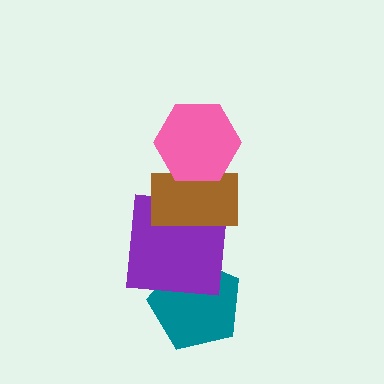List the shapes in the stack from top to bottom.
From top to bottom: the pink hexagon, the brown rectangle, the purple square, the teal pentagon.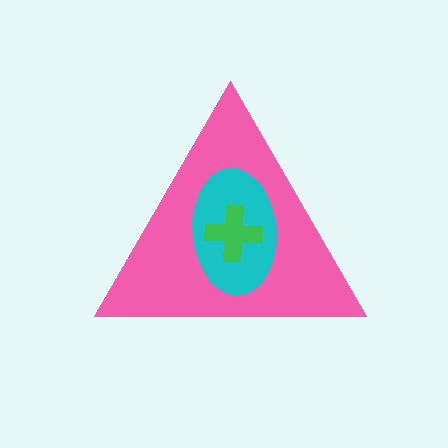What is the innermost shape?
The green cross.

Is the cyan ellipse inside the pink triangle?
Yes.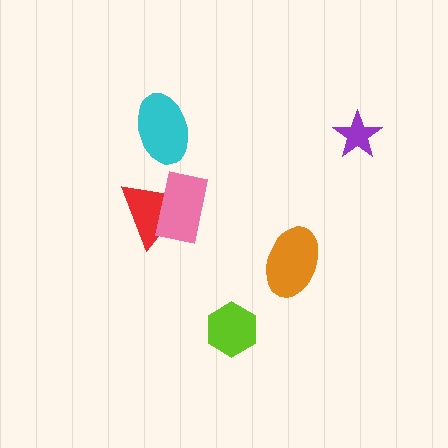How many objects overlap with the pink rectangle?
1 object overlaps with the pink rectangle.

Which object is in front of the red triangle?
The pink rectangle is in front of the red triangle.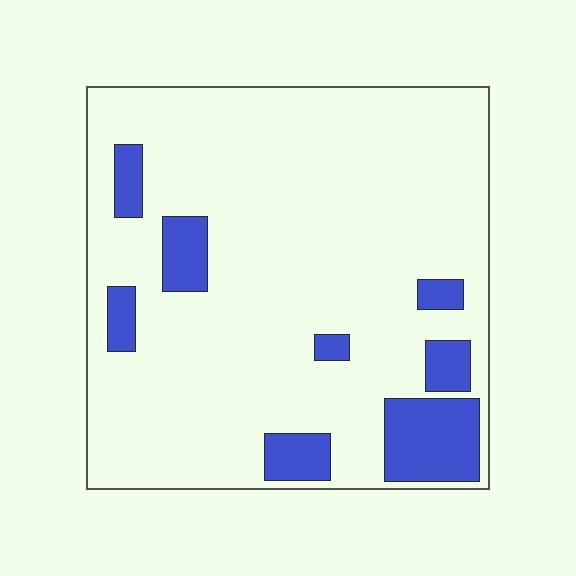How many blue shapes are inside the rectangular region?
8.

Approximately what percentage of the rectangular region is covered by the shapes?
Approximately 15%.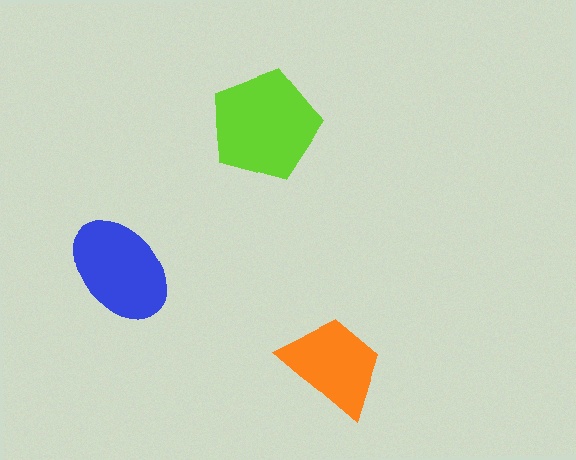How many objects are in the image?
There are 3 objects in the image.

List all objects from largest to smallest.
The lime pentagon, the blue ellipse, the orange trapezoid.